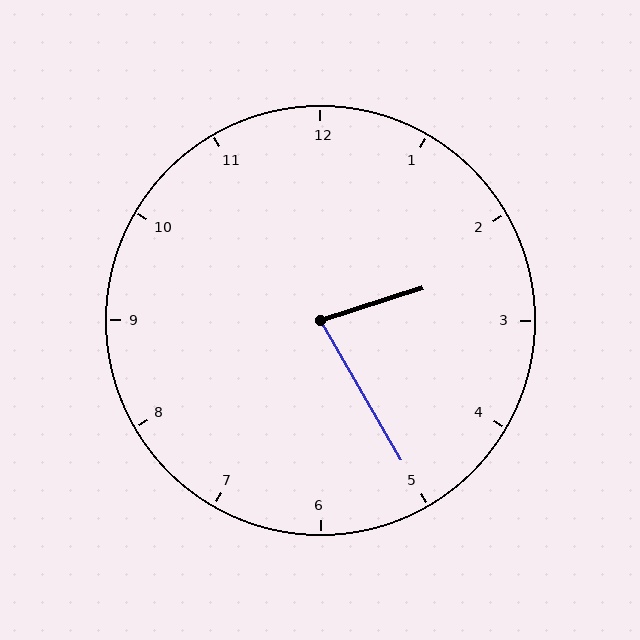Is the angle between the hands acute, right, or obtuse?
It is acute.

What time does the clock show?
2:25.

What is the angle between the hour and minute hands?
Approximately 78 degrees.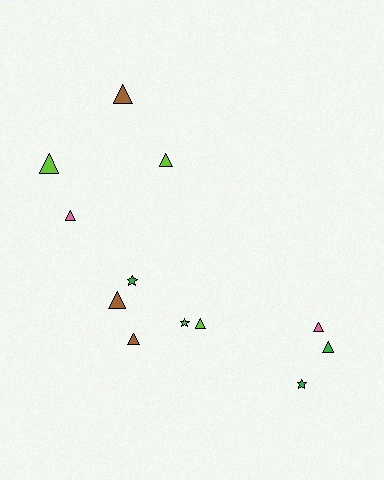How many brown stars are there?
There are no brown stars.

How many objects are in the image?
There are 12 objects.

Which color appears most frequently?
Lime, with 4 objects.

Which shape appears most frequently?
Triangle, with 9 objects.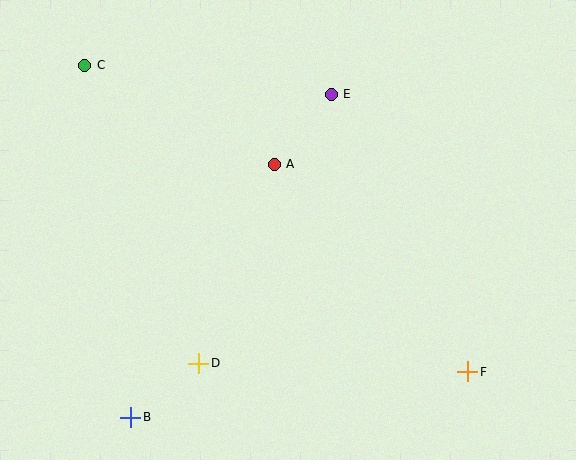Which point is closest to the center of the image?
Point A at (274, 164) is closest to the center.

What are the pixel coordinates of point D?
Point D is at (199, 363).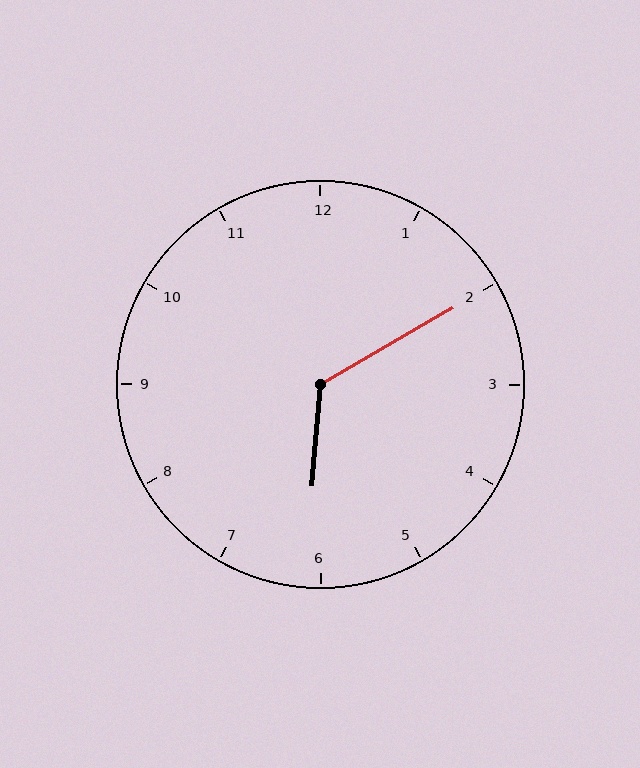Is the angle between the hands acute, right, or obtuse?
It is obtuse.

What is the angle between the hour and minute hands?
Approximately 125 degrees.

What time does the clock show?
6:10.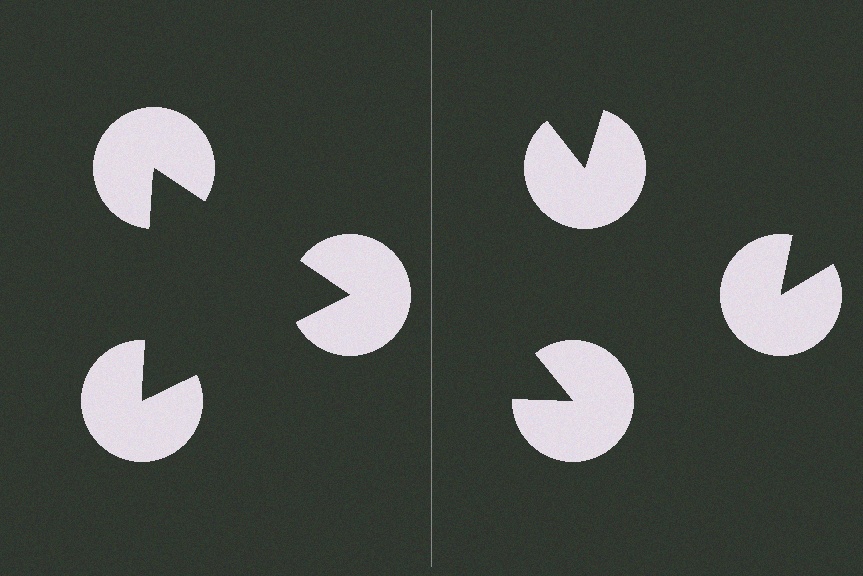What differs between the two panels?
The pac-man discs are positioned identically on both sides; only the wedge orientations differ. On the left they align to a triangle; on the right they are misaligned.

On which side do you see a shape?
An illusory triangle appears on the left side. On the right side the wedge cuts are rotated, so no coherent shape forms.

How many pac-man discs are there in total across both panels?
6 — 3 on each side.